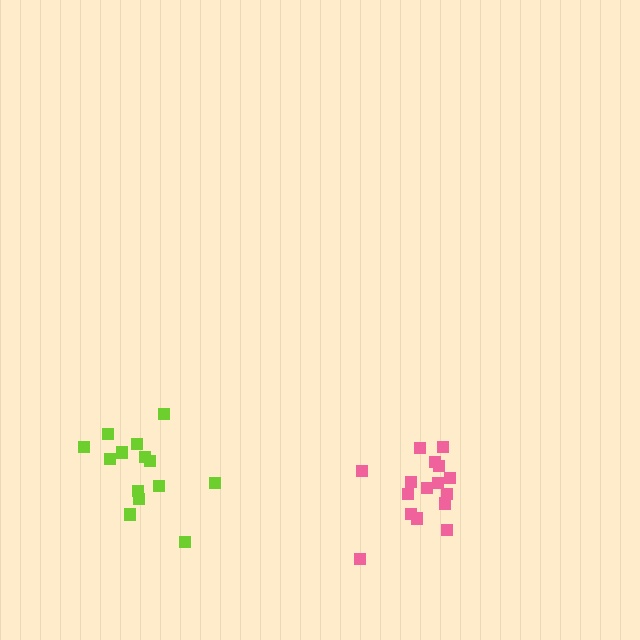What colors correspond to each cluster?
The clusters are colored: pink, lime.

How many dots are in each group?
Group 1: 16 dots, Group 2: 14 dots (30 total).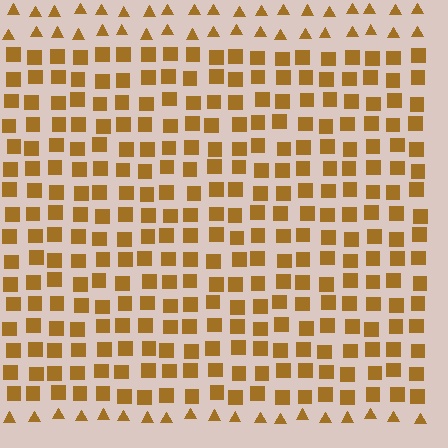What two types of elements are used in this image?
The image uses squares inside the rectangle region and triangles outside it.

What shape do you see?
I see a rectangle.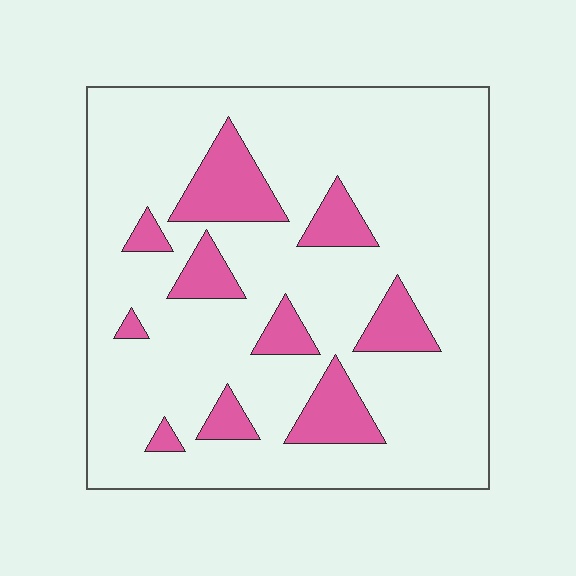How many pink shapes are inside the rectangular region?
10.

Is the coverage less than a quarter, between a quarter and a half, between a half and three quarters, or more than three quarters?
Less than a quarter.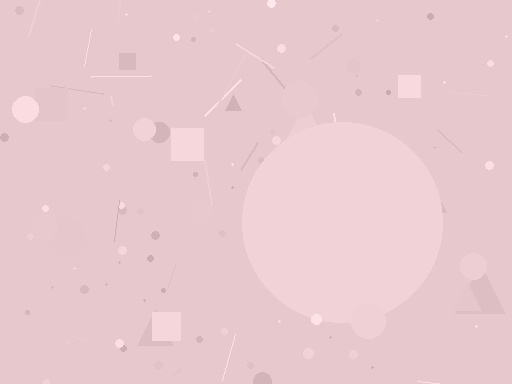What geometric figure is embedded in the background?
A circle is embedded in the background.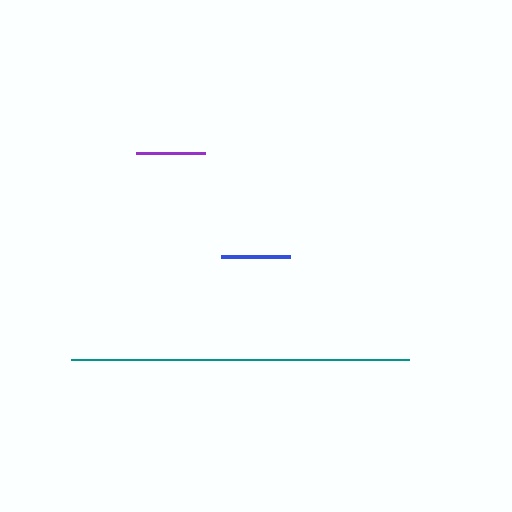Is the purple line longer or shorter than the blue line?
The purple line is longer than the blue line.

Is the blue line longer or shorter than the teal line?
The teal line is longer than the blue line.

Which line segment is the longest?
The teal line is the longest at approximately 339 pixels.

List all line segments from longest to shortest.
From longest to shortest: teal, purple, blue.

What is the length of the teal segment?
The teal segment is approximately 339 pixels long.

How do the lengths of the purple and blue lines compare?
The purple and blue lines are approximately the same length.